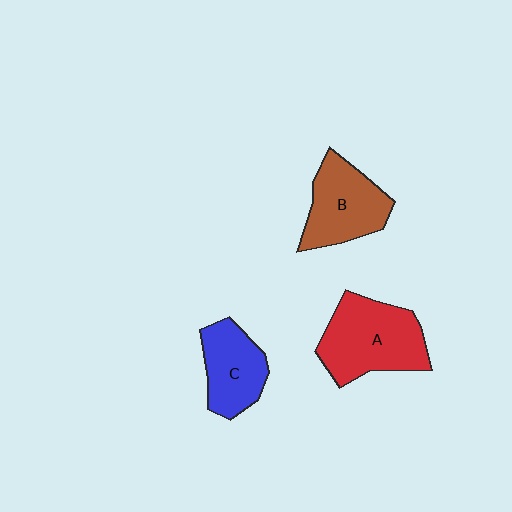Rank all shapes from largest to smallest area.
From largest to smallest: A (red), B (brown), C (blue).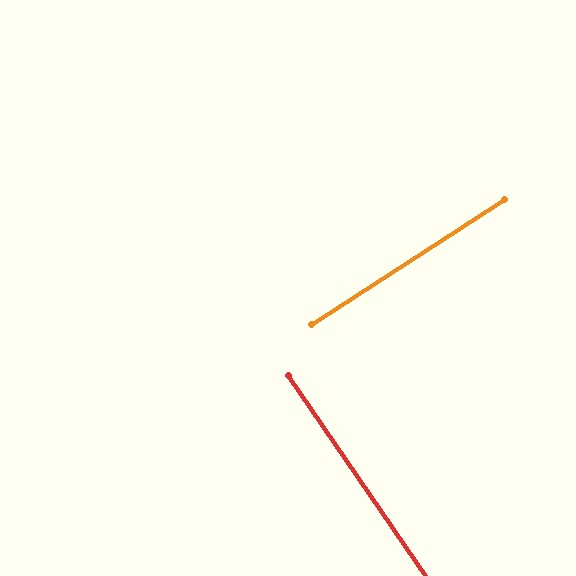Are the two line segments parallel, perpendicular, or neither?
Perpendicular — they meet at approximately 88°.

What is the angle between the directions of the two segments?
Approximately 88 degrees.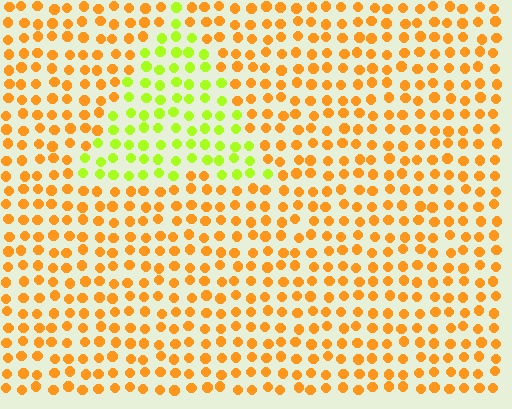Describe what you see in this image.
The image is filled with small orange elements in a uniform arrangement. A triangle-shaped region is visible where the elements are tinted to a slightly different hue, forming a subtle color boundary.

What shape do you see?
I see a triangle.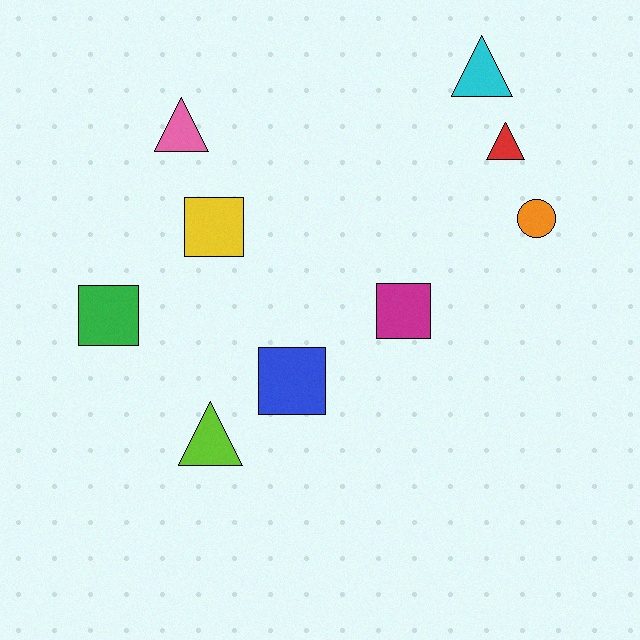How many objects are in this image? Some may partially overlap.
There are 9 objects.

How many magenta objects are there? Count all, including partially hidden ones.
There is 1 magenta object.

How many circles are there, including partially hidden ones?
There is 1 circle.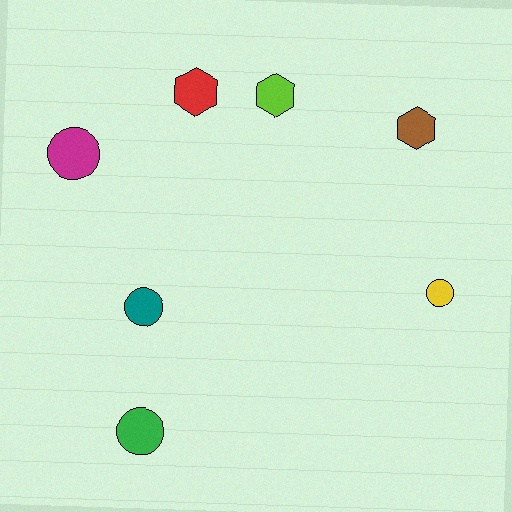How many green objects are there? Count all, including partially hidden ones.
There is 1 green object.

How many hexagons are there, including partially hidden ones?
There are 3 hexagons.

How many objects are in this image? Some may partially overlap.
There are 7 objects.